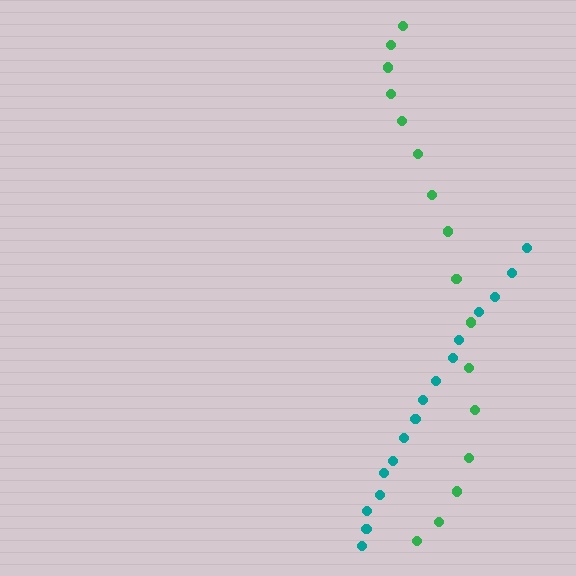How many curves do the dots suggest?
There are 2 distinct paths.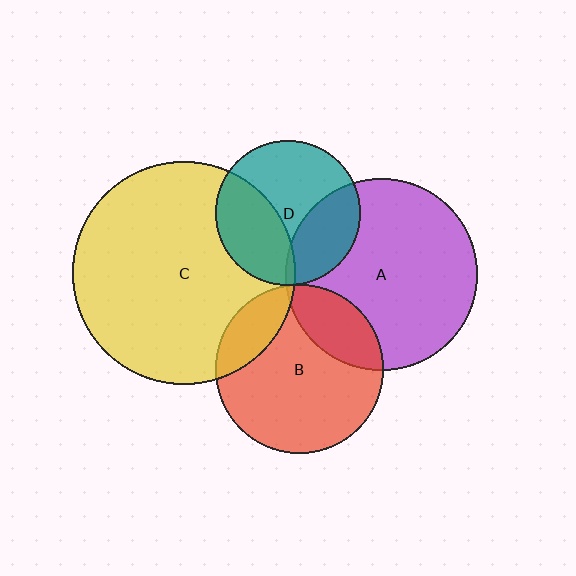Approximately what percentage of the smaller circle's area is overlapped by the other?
Approximately 35%.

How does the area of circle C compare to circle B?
Approximately 1.8 times.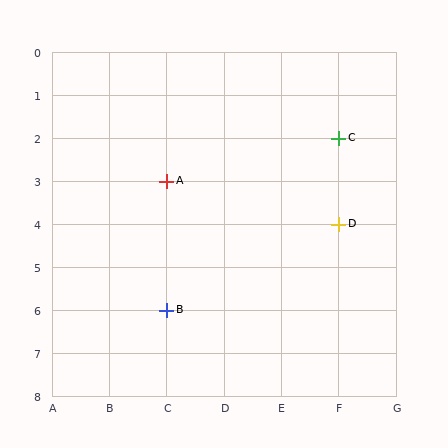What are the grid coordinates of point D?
Point D is at grid coordinates (F, 4).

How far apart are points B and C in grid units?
Points B and C are 3 columns and 4 rows apart (about 5.0 grid units diagonally).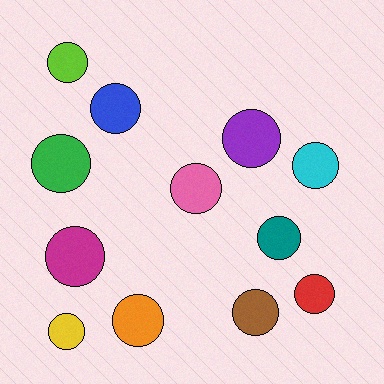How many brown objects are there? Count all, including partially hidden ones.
There is 1 brown object.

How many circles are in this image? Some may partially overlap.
There are 12 circles.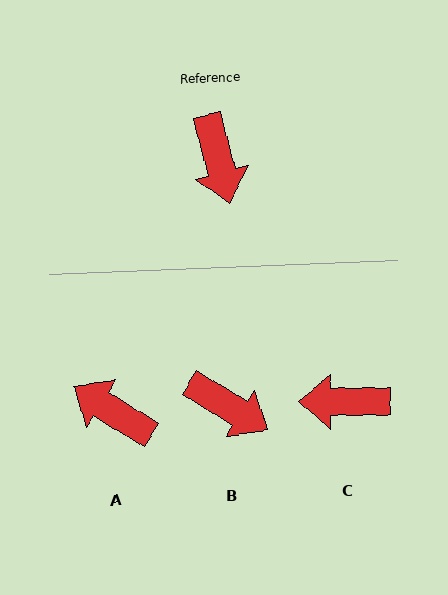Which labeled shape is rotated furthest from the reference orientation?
A, about 137 degrees away.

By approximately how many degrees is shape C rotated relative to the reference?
Approximately 105 degrees clockwise.